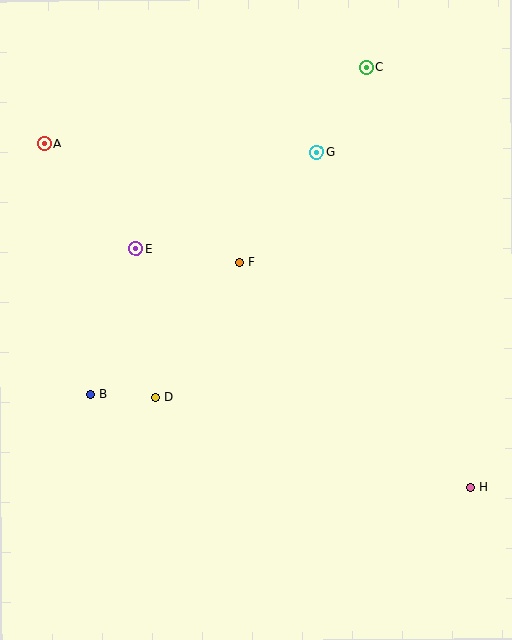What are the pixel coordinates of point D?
Point D is at (155, 397).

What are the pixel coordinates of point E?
Point E is at (136, 248).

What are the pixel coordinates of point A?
Point A is at (44, 143).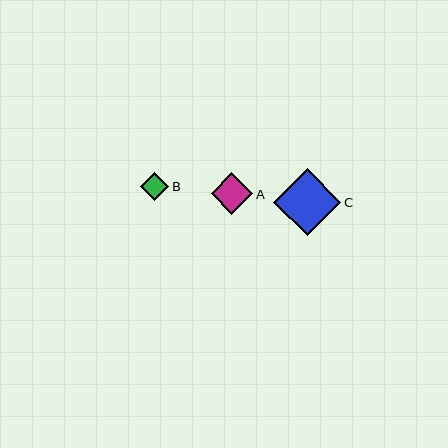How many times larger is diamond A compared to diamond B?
Diamond A is approximately 1.5 times the size of diamond B.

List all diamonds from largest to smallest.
From largest to smallest: C, A, B.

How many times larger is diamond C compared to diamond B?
Diamond C is approximately 2.4 times the size of diamond B.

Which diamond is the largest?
Diamond C is the largest with a size of approximately 67 pixels.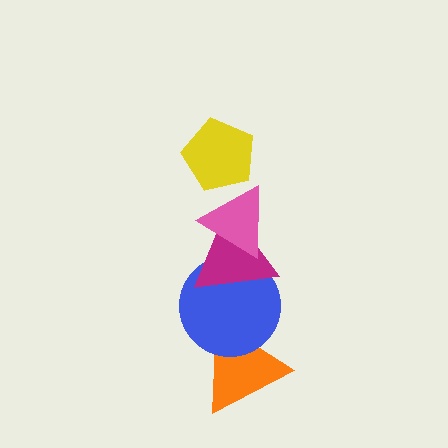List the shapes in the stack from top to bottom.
From top to bottom: the yellow pentagon, the pink triangle, the magenta triangle, the blue circle, the orange triangle.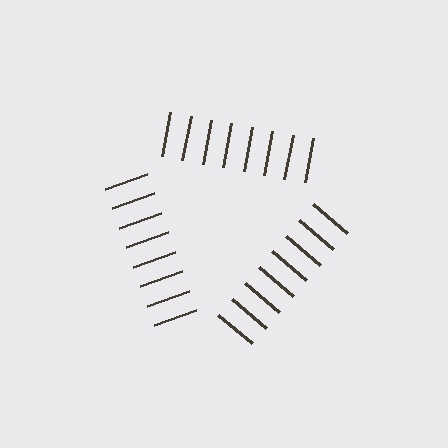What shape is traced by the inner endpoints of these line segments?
An illusory triangle — the line segments terminate on its edges but no continuous stroke is drawn.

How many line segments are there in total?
24 — 8 along each of the 3 edges.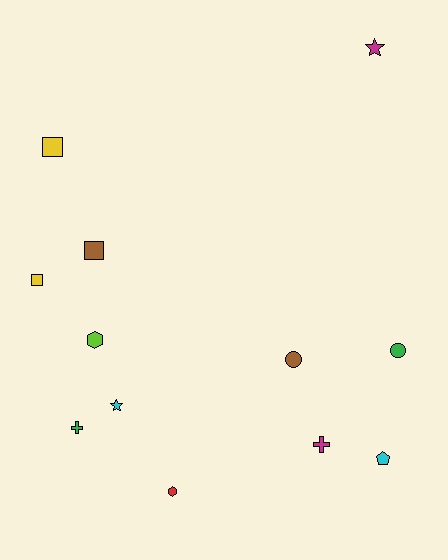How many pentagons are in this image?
There is 1 pentagon.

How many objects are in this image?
There are 12 objects.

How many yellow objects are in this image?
There are 2 yellow objects.